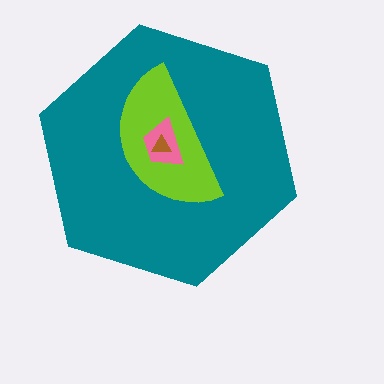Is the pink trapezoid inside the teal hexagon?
Yes.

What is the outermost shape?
The teal hexagon.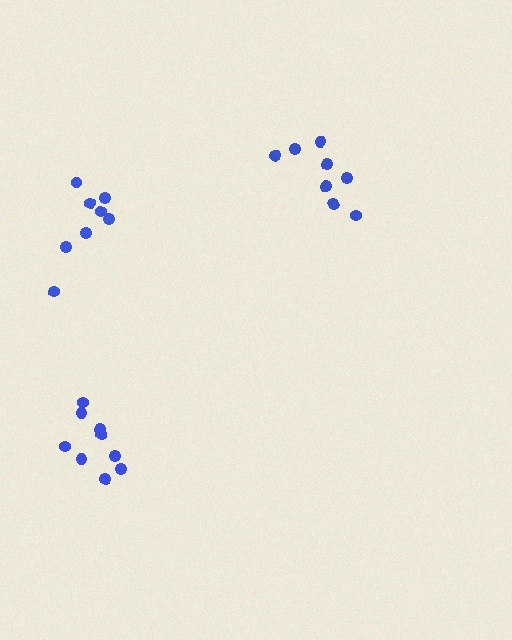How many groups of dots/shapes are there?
There are 3 groups.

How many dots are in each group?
Group 1: 8 dots, Group 2: 8 dots, Group 3: 9 dots (25 total).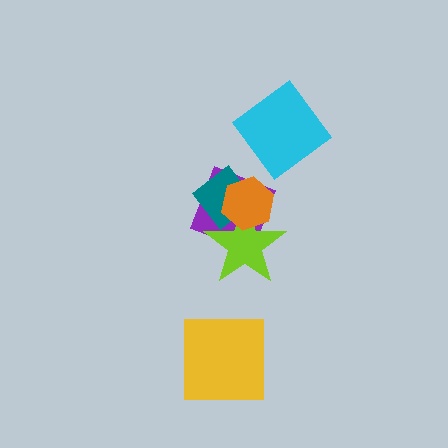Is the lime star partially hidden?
Yes, it is partially covered by another shape.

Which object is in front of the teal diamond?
The orange hexagon is in front of the teal diamond.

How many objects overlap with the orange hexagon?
3 objects overlap with the orange hexagon.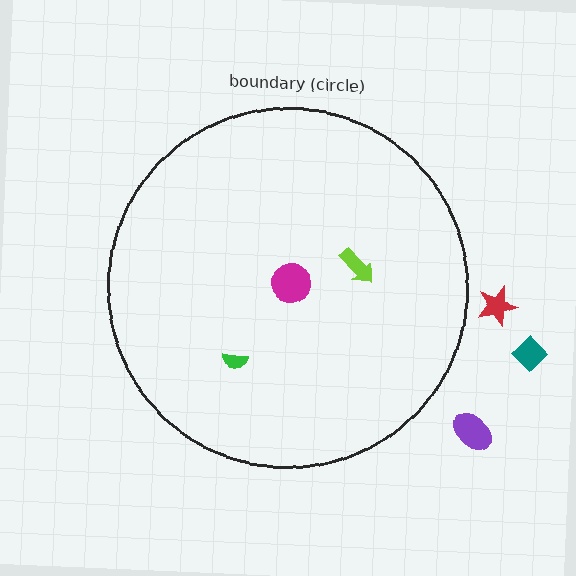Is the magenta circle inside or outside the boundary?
Inside.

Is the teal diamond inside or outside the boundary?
Outside.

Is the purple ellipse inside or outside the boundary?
Outside.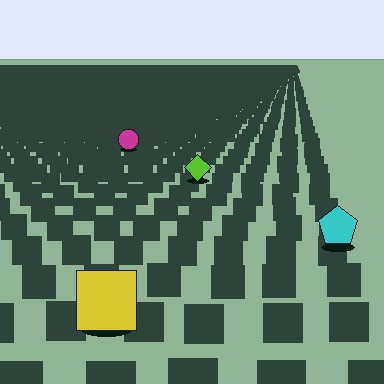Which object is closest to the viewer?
The yellow square is closest. The texture marks near it are larger and more spread out.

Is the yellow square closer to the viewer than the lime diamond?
Yes. The yellow square is closer — you can tell from the texture gradient: the ground texture is coarser near it.